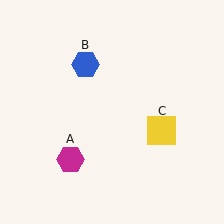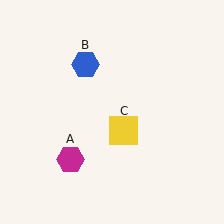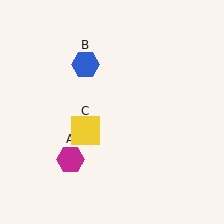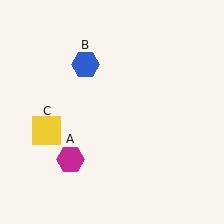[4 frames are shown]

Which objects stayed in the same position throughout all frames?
Magenta hexagon (object A) and blue hexagon (object B) remained stationary.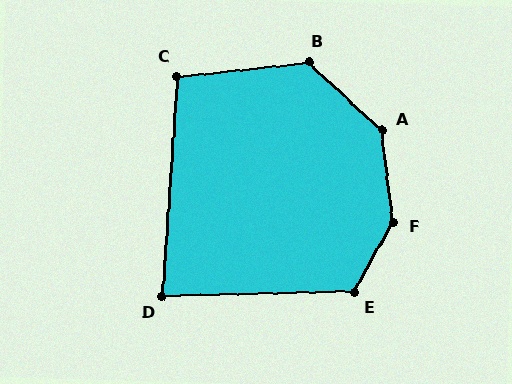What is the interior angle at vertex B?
Approximately 131 degrees (obtuse).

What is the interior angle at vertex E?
Approximately 120 degrees (obtuse).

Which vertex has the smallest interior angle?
D, at approximately 85 degrees.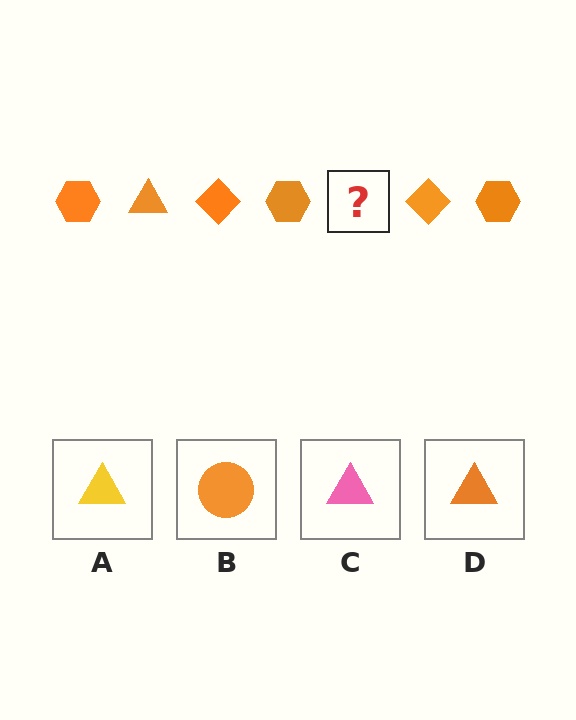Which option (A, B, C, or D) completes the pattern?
D.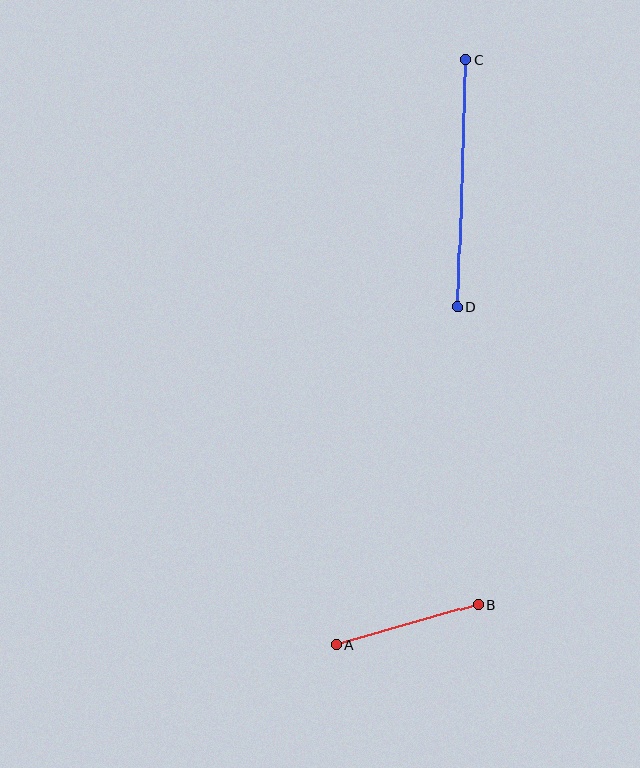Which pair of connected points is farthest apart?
Points C and D are farthest apart.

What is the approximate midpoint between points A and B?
The midpoint is at approximately (407, 625) pixels.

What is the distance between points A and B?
The distance is approximately 147 pixels.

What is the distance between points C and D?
The distance is approximately 247 pixels.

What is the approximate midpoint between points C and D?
The midpoint is at approximately (462, 183) pixels.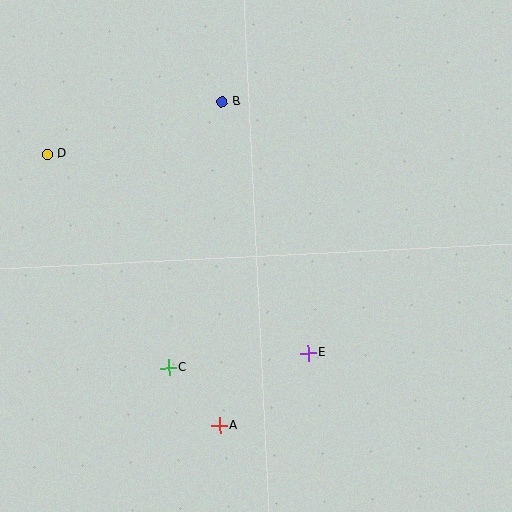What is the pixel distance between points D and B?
The distance between D and B is 183 pixels.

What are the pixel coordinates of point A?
Point A is at (220, 426).